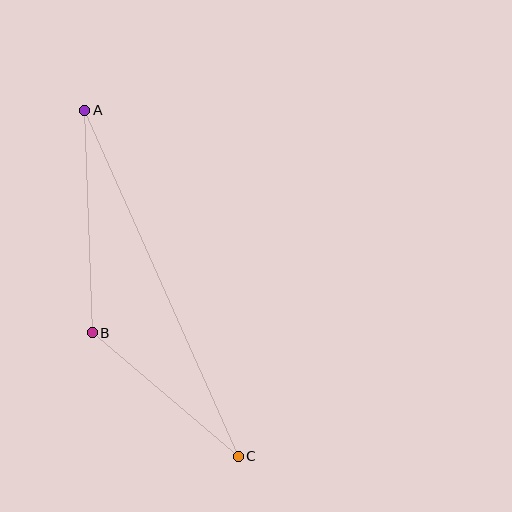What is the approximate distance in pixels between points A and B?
The distance between A and B is approximately 223 pixels.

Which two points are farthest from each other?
Points A and C are farthest from each other.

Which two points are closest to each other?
Points B and C are closest to each other.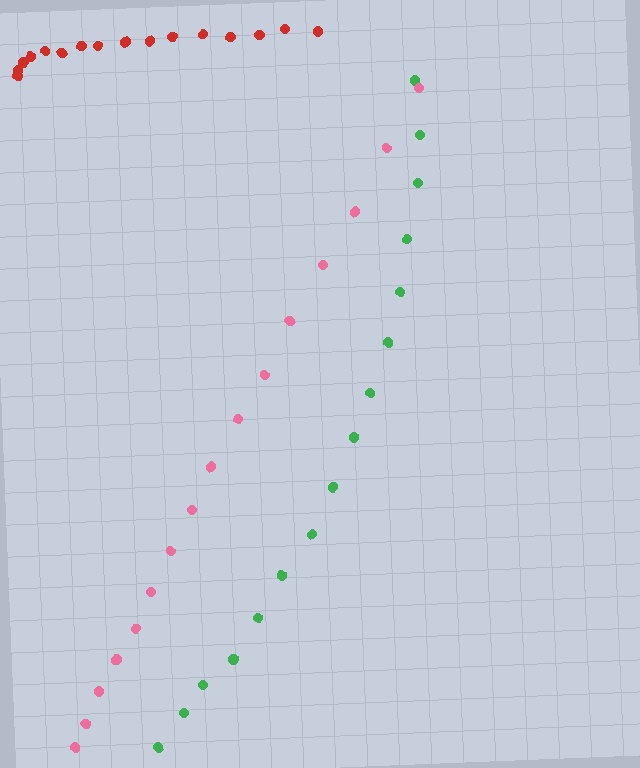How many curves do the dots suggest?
There are 3 distinct paths.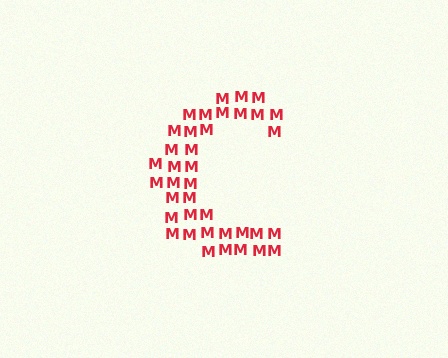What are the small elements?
The small elements are letter M's.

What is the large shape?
The large shape is the letter C.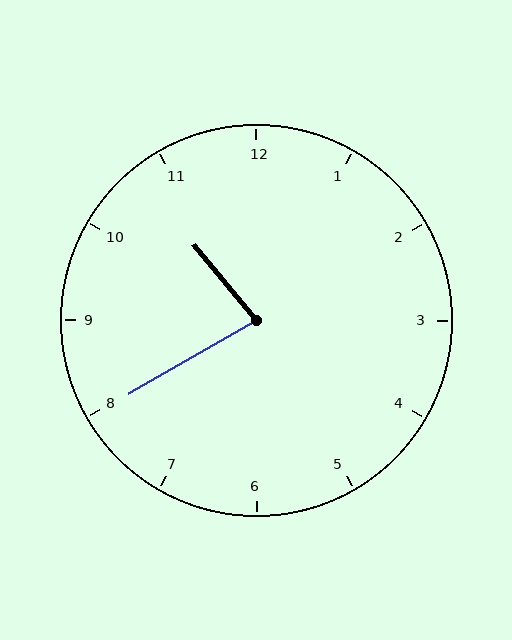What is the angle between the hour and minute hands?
Approximately 80 degrees.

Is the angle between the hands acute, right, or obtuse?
It is acute.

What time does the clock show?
10:40.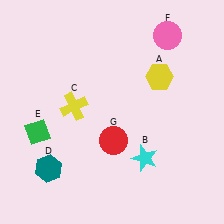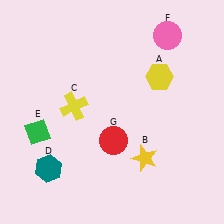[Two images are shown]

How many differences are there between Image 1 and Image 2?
There is 1 difference between the two images.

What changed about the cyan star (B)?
In Image 1, B is cyan. In Image 2, it changed to yellow.